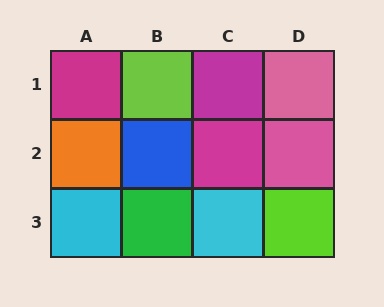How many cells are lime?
2 cells are lime.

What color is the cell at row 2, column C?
Magenta.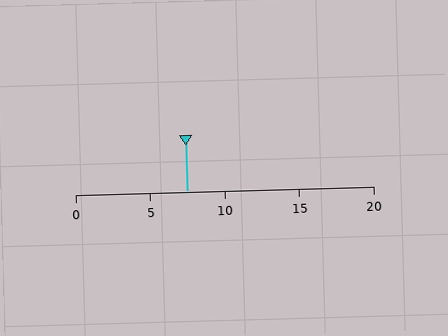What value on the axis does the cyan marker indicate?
The marker indicates approximately 7.5.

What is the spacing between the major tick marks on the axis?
The major ticks are spaced 5 apart.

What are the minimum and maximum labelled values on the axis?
The axis runs from 0 to 20.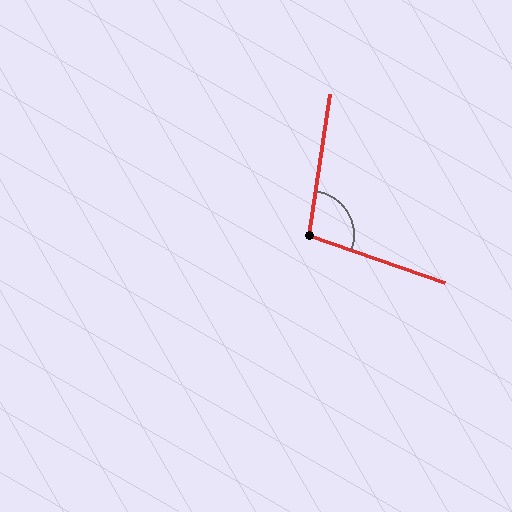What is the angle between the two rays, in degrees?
Approximately 101 degrees.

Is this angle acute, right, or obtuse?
It is obtuse.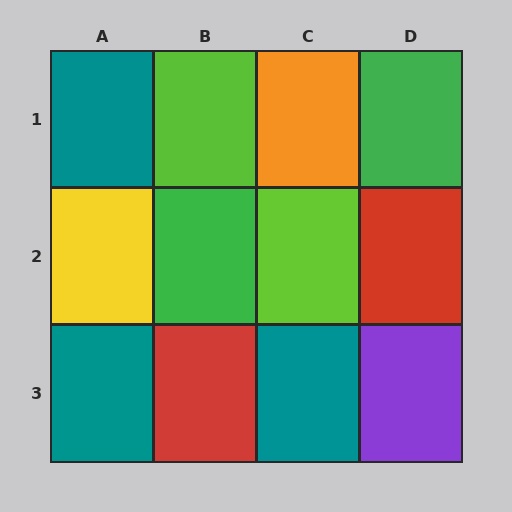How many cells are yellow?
1 cell is yellow.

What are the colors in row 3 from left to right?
Teal, red, teal, purple.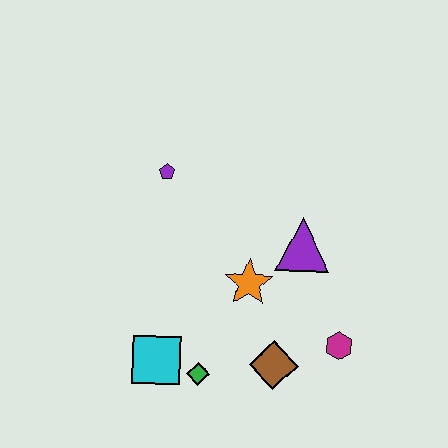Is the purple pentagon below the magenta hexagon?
No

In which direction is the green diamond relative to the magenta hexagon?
The green diamond is to the left of the magenta hexagon.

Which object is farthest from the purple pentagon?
The magenta hexagon is farthest from the purple pentagon.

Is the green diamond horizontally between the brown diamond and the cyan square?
Yes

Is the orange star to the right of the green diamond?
Yes